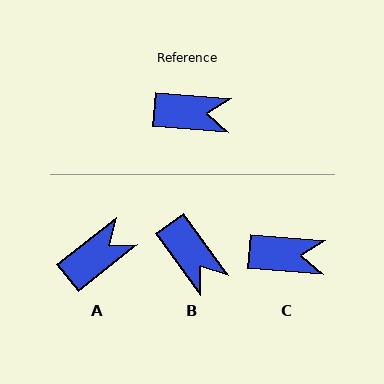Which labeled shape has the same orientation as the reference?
C.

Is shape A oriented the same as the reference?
No, it is off by about 43 degrees.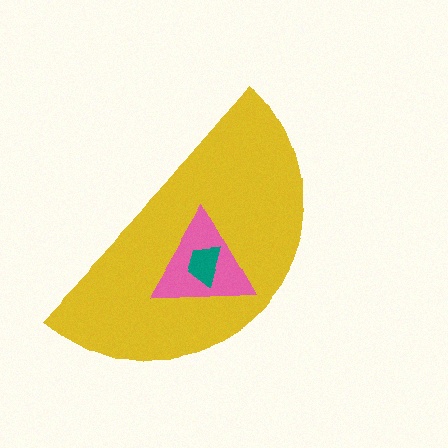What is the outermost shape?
The yellow semicircle.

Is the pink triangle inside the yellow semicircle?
Yes.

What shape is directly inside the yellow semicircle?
The pink triangle.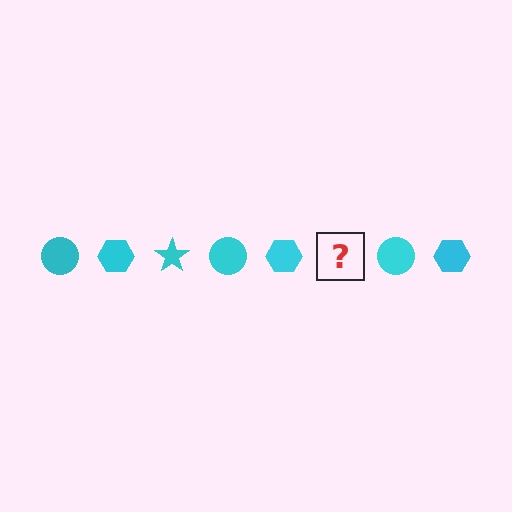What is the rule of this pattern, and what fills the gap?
The rule is that the pattern cycles through circle, hexagon, star shapes in cyan. The gap should be filled with a cyan star.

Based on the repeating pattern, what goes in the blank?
The blank should be a cyan star.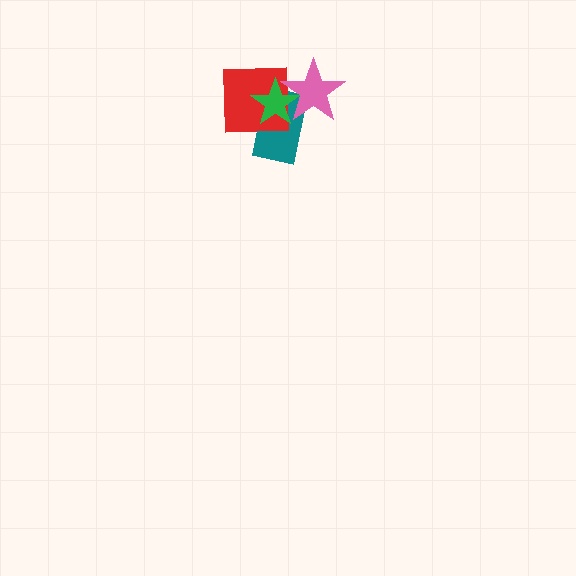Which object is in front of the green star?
The pink star is in front of the green star.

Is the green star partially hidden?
Yes, it is partially covered by another shape.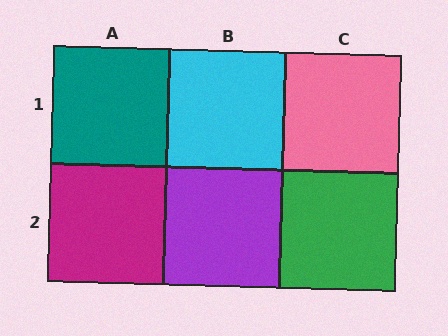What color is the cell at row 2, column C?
Green.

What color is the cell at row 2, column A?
Magenta.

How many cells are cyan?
1 cell is cyan.